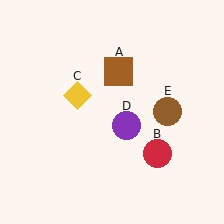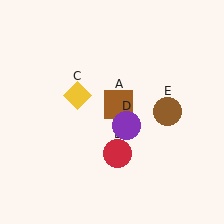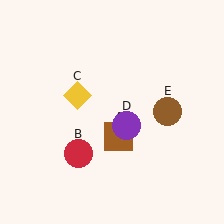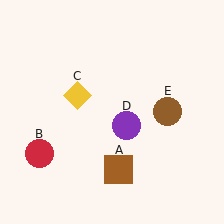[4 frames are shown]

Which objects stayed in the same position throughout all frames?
Yellow diamond (object C) and purple circle (object D) and brown circle (object E) remained stationary.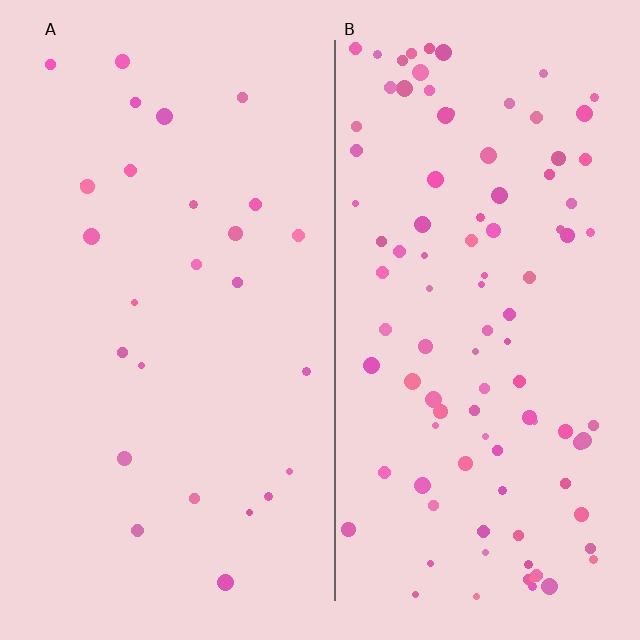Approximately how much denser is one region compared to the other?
Approximately 3.7× — region B over region A.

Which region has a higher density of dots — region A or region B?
B (the right).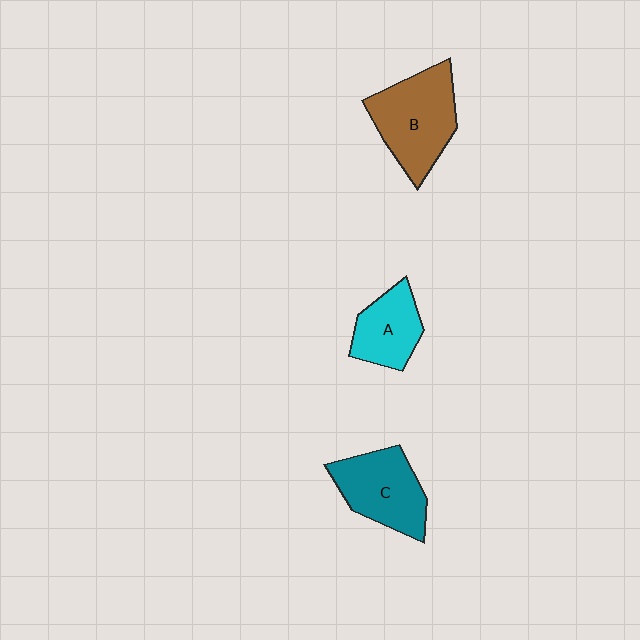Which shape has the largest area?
Shape B (brown).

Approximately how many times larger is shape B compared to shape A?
Approximately 1.6 times.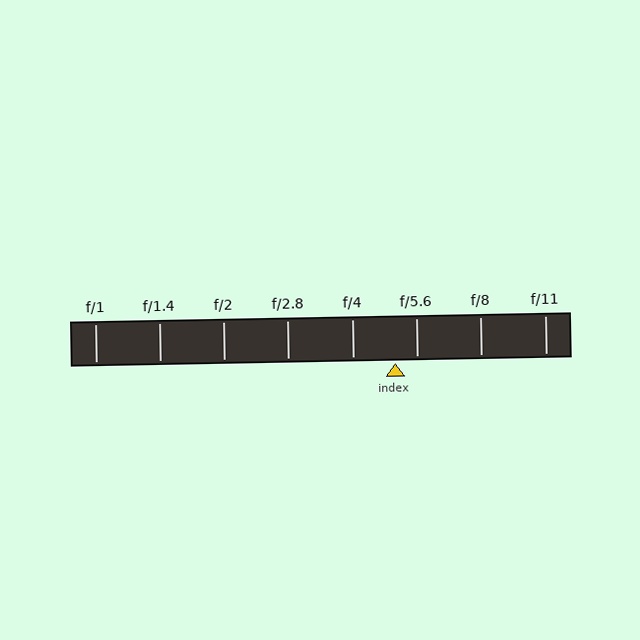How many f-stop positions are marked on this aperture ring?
There are 8 f-stop positions marked.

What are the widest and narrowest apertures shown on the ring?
The widest aperture shown is f/1 and the narrowest is f/11.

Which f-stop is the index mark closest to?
The index mark is closest to f/5.6.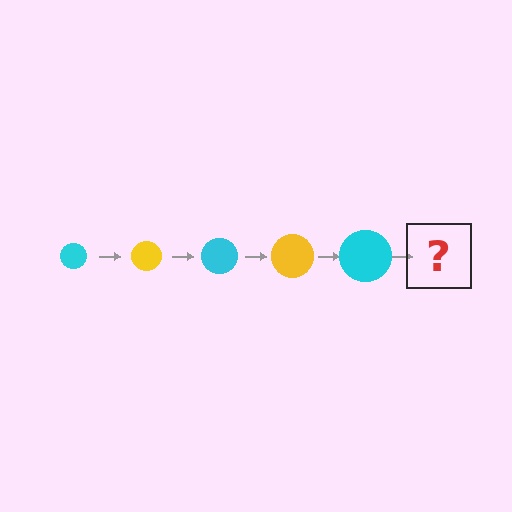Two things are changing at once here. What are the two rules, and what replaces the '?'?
The two rules are that the circle grows larger each step and the color cycles through cyan and yellow. The '?' should be a yellow circle, larger than the previous one.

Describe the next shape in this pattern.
It should be a yellow circle, larger than the previous one.